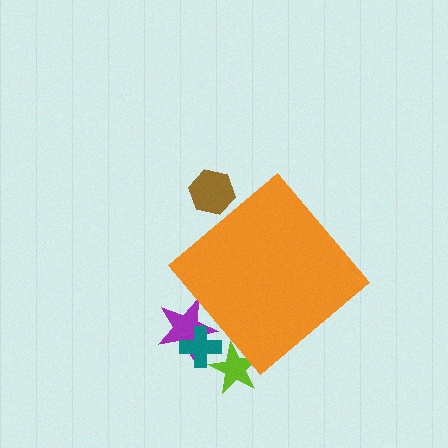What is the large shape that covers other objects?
An orange diamond.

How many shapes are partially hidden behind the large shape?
4 shapes are partially hidden.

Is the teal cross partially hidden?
Yes, the teal cross is partially hidden behind the orange diamond.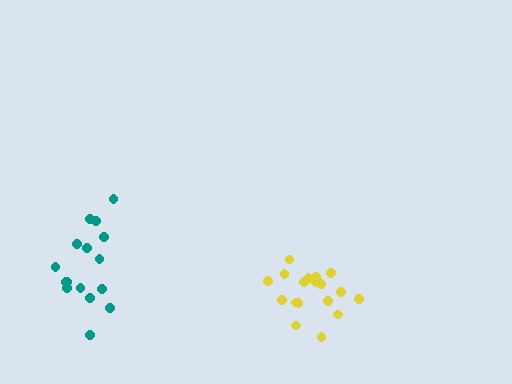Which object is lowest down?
The yellow cluster is bottommost.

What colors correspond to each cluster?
The clusters are colored: teal, yellow.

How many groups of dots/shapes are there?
There are 2 groups.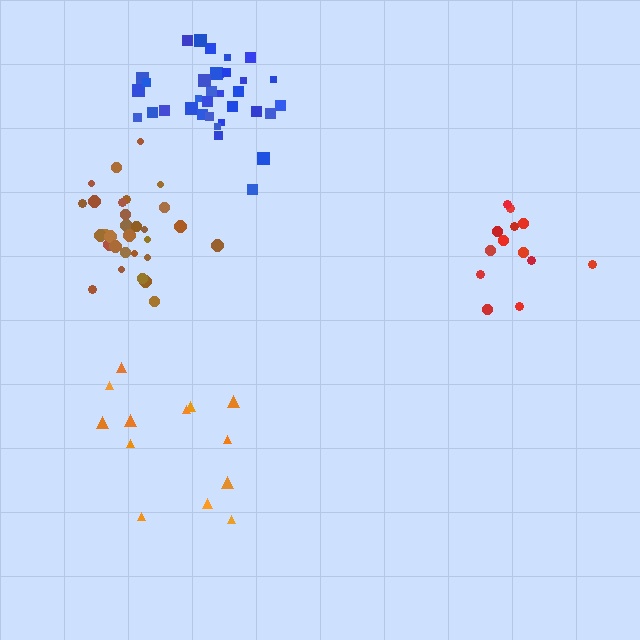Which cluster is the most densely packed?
Brown.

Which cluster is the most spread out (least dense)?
Orange.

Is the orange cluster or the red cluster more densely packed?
Red.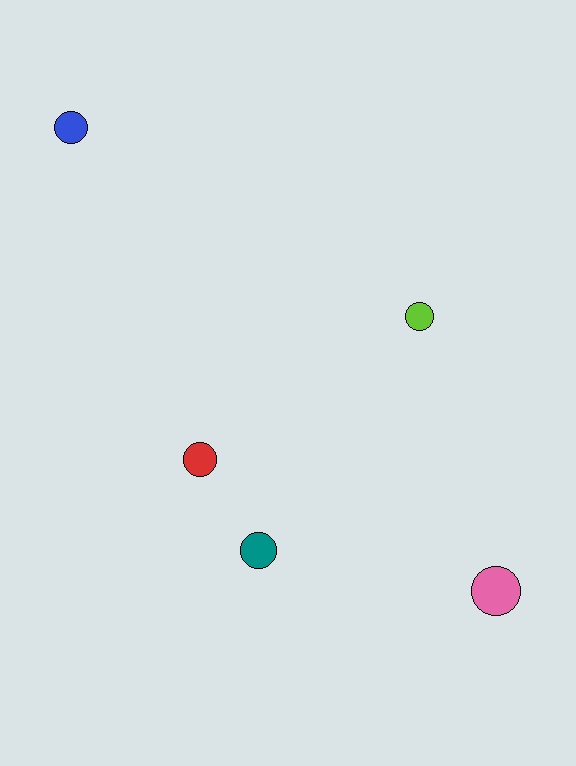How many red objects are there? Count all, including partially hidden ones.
There is 1 red object.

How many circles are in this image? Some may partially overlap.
There are 5 circles.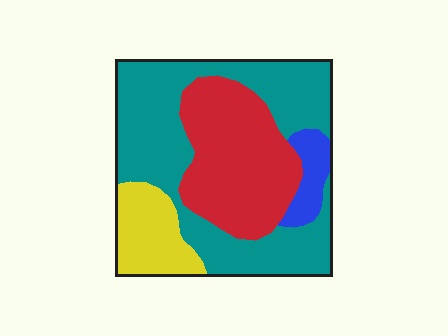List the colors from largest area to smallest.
From largest to smallest: teal, red, yellow, blue.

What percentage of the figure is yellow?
Yellow covers 14% of the figure.